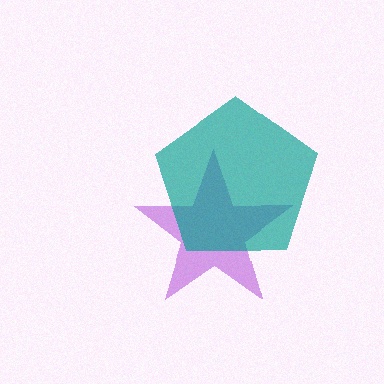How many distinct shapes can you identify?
There are 2 distinct shapes: a purple star, a teal pentagon.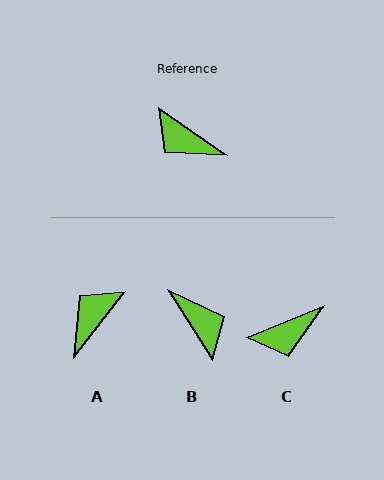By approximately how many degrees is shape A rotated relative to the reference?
Approximately 93 degrees clockwise.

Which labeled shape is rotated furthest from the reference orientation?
B, about 158 degrees away.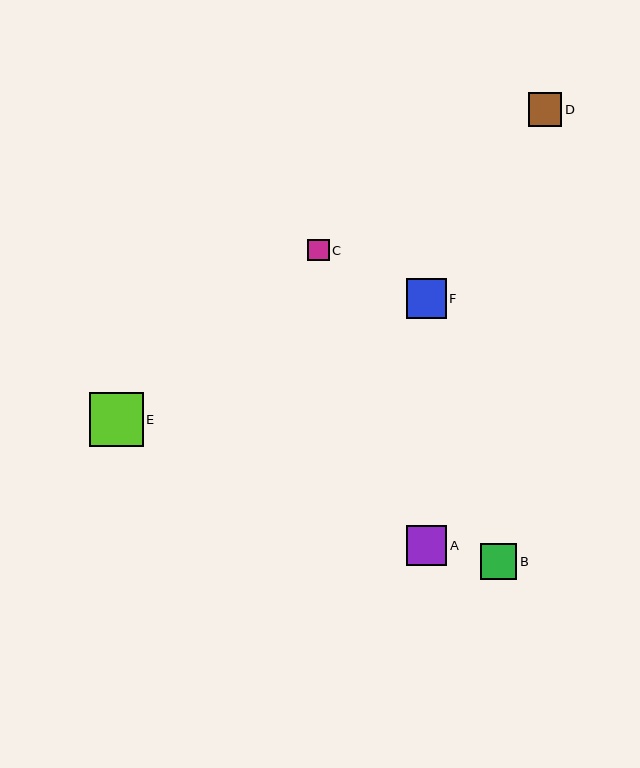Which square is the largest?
Square E is the largest with a size of approximately 53 pixels.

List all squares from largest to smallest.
From largest to smallest: E, A, F, B, D, C.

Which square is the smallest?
Square C is the smallest with a size of approximately 21 pixels.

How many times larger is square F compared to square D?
Square F is approximately 1.2 times the size of square D.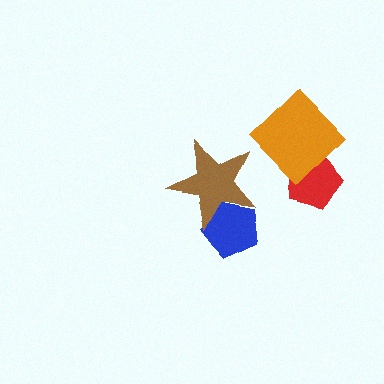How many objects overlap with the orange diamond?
1 object overlaps with the orange diamond.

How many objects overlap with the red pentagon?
1 object overlaps with the red pentagon.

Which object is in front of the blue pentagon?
The brown star is in front of the blue pentagon.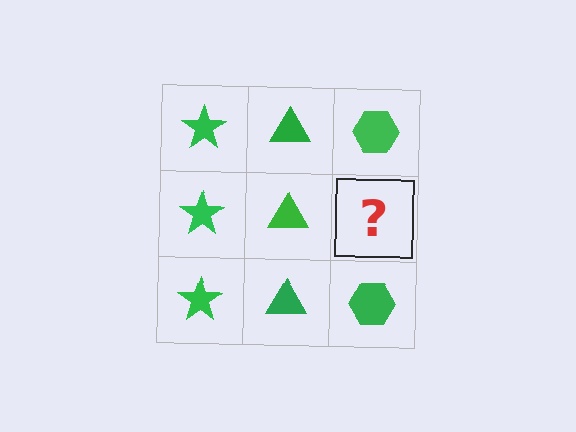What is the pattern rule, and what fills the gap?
The rule is that each column has a consistent shape. The gap should be filled with a green hexagon.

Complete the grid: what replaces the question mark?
The question mark should be replaced with a green hexagon.